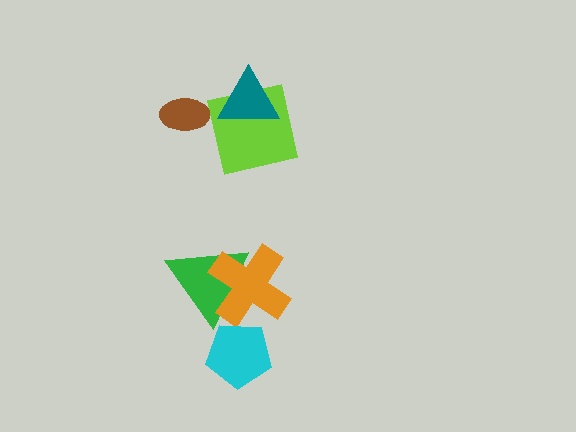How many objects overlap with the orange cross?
1 object overlaps with the orange cross.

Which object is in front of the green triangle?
The orange cross is in front of the green triangle.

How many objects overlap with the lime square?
1 object overlaps with the lime square.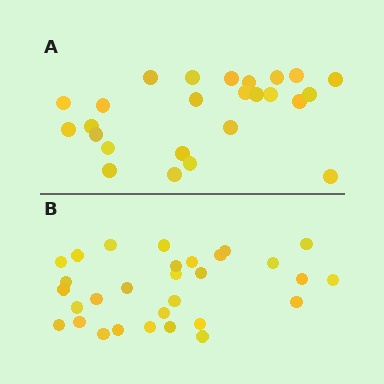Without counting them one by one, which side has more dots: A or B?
Region B (the bottom region) has more dots.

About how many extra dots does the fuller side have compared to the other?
Region B has about 5 more dots than region A.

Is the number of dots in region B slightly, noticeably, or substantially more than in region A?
Region B has only slightly more — the two regions are fairly close. The ratio is roughly 1.2 to 1.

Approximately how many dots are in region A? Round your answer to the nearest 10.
About 20 dots. (The exact count is 25, which rounds to 20.)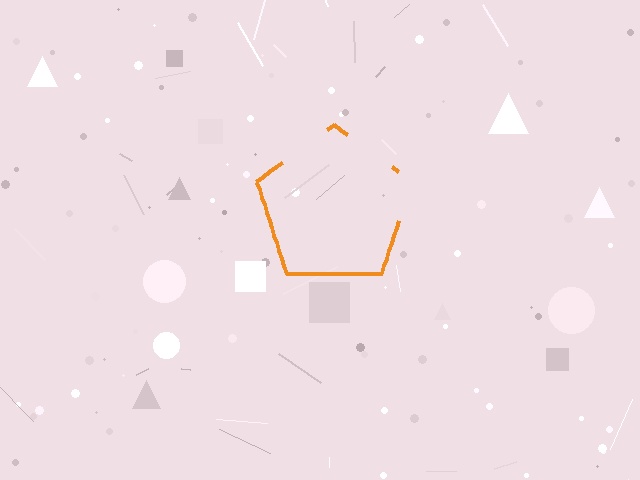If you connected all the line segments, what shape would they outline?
They would outline a pentagon.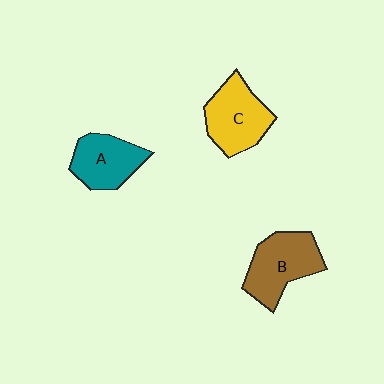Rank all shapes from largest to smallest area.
From largest to smallest: B (brown), C (yellow), A (teal).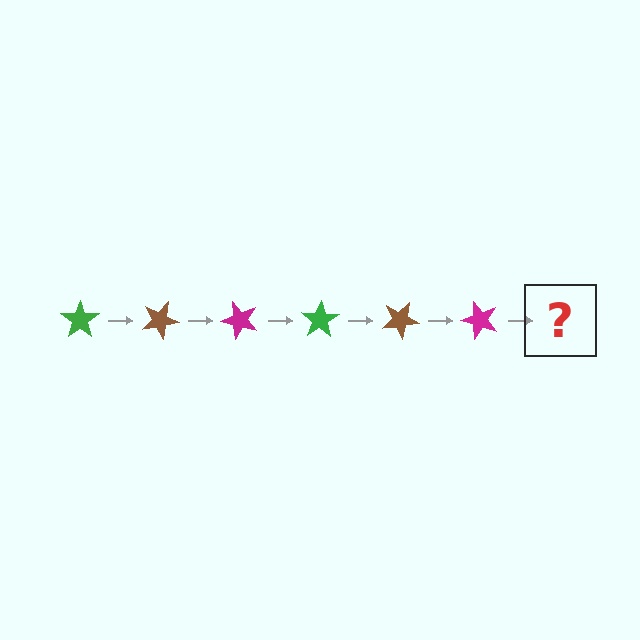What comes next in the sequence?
The next element should be a green star, rotated 150 degrees from the start.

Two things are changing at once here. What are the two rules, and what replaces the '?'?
The two rules are that it rotates 25 degrees each step and the color cycles through green, brown, and magenta. The '?' should be a green star, rotated 150 degrees from the start.